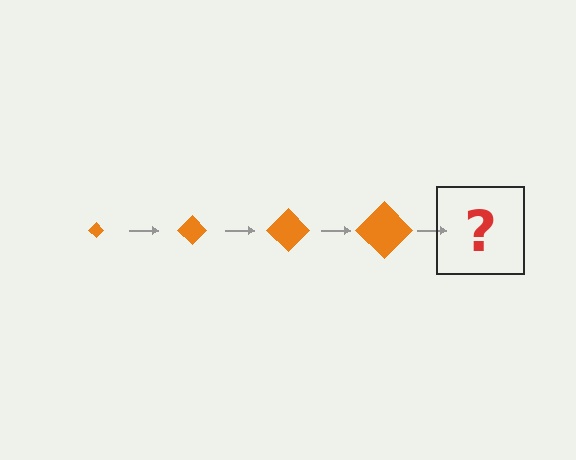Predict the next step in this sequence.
The next step is an orange diamond, larger than the previous one.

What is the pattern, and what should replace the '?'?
The pattern is that the diamond gets progressively larger each step. The '?' should be an orange diamond, larger than the previous one.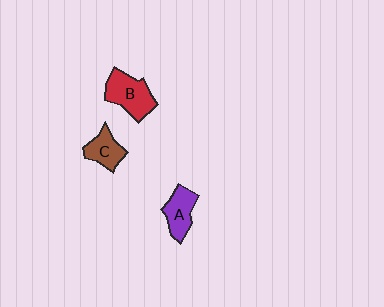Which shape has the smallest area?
Shape C (brown).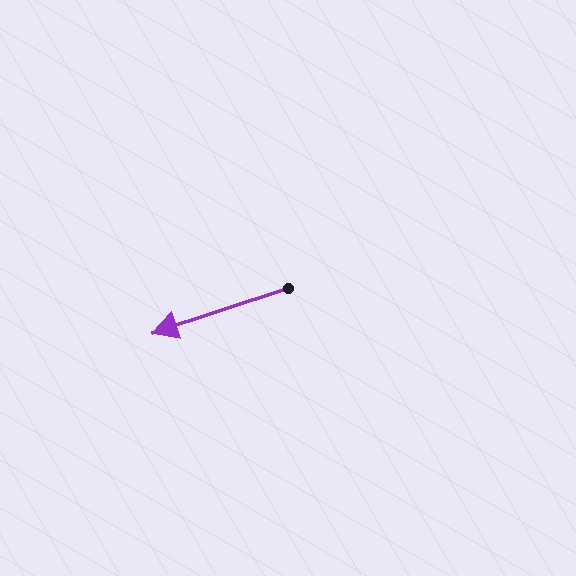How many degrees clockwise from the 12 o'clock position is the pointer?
Approximately 252 degrees.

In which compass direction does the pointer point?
West.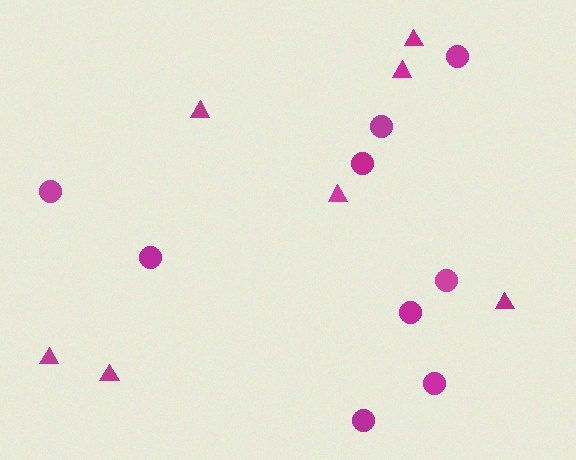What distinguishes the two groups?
There are 2 groups: one group of circles (9) and one group of triangles (7).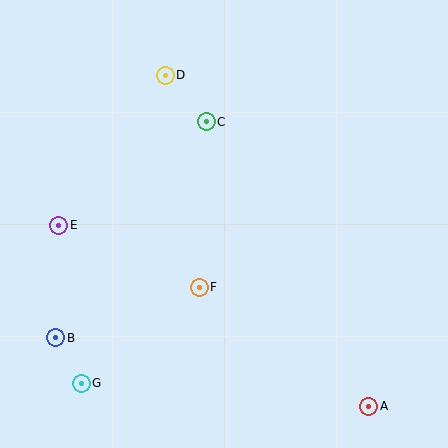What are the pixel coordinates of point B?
Point B is at (56, 338).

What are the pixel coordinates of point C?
Point C is at (206, 122).